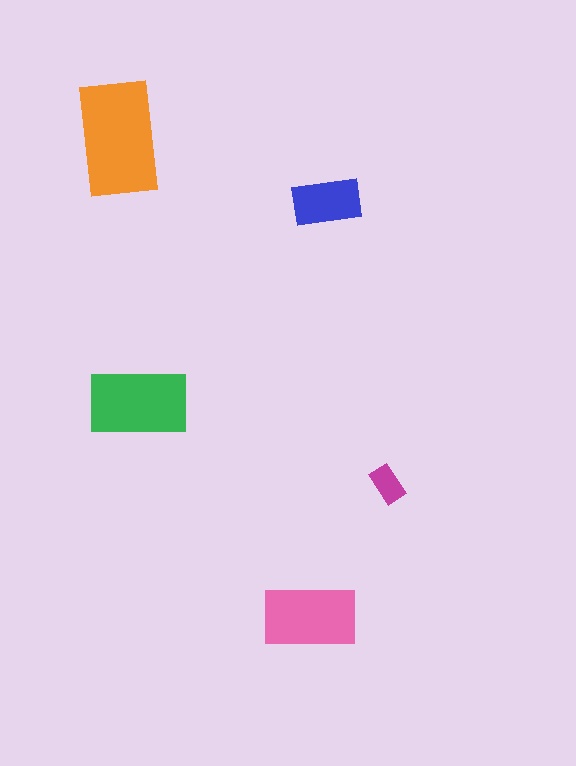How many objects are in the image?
There are 5 objects in the image.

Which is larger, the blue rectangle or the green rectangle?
The green one.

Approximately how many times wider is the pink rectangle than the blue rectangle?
About 1.5 times wider.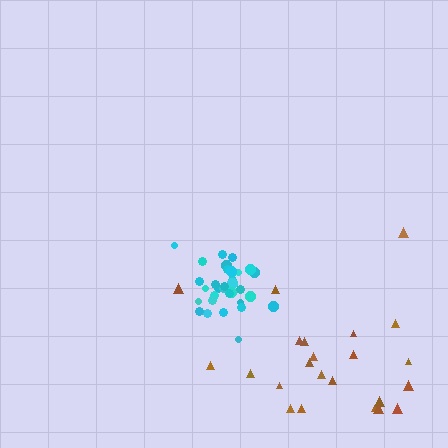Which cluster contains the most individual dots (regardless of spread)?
Cyan (33).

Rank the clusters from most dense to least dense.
cyan, brown.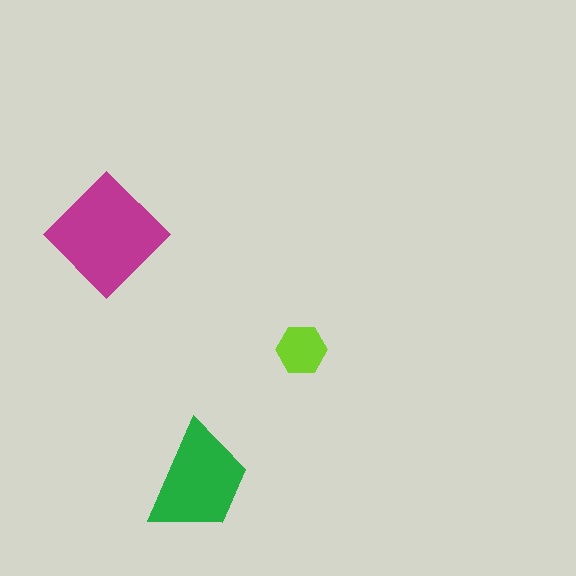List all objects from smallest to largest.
The lime hexagon, the green trapezoid, the magenta diamond.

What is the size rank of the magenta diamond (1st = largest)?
1st.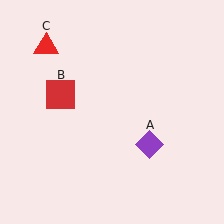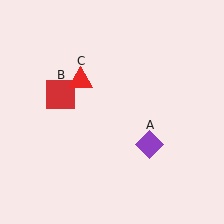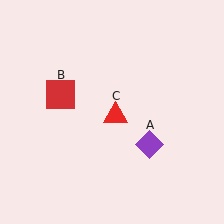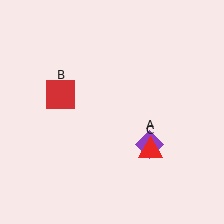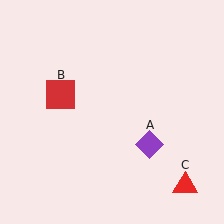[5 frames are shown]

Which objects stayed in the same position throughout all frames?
Purple diamond (object A) and red square (object B) remained stationary.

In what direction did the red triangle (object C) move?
The red triangle (object C) moved down and to the right.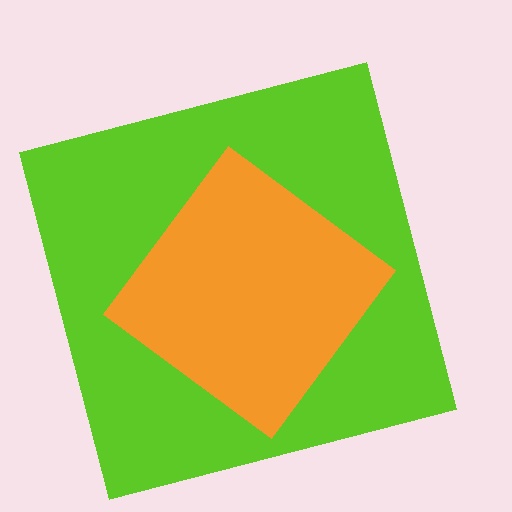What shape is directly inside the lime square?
The orange diamond.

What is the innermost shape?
The orange diamond.